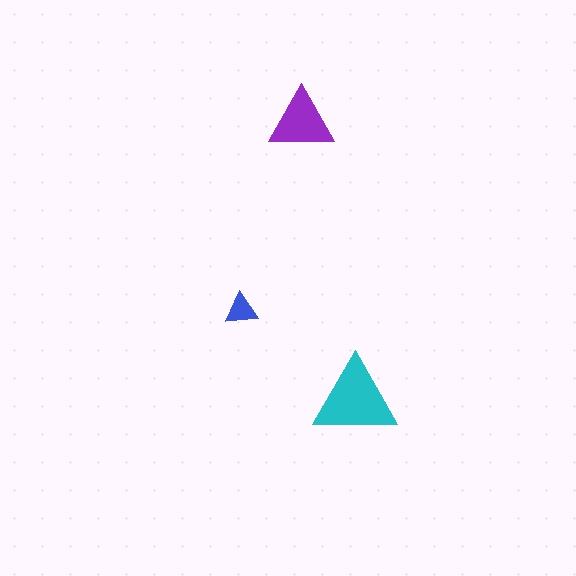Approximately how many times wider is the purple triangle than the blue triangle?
About 2 times wider.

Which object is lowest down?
The cyan triangle is bottommost.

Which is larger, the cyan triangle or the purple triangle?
The cyan one.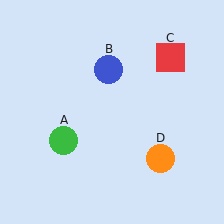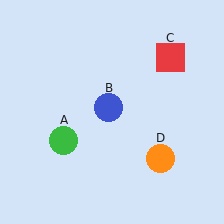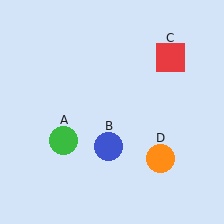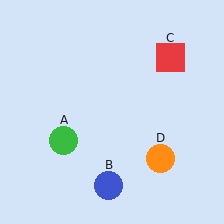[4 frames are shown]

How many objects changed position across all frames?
1 object changed position: blue circle (object B).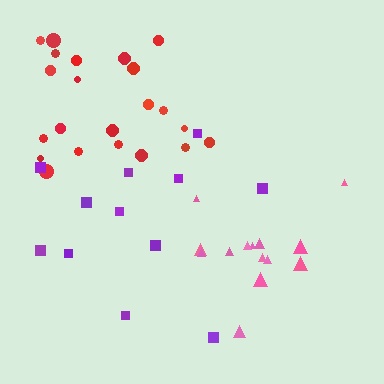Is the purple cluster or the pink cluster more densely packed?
Pink.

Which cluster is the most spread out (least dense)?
Purple.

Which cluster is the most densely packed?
Pink.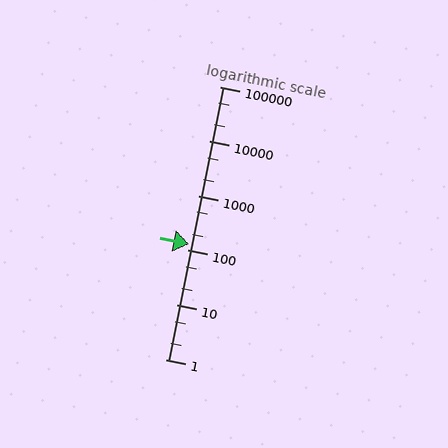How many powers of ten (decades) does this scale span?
The scale spans 5 decades, from 1 to 100000.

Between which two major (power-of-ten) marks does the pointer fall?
The pointer is between 100 and 1000.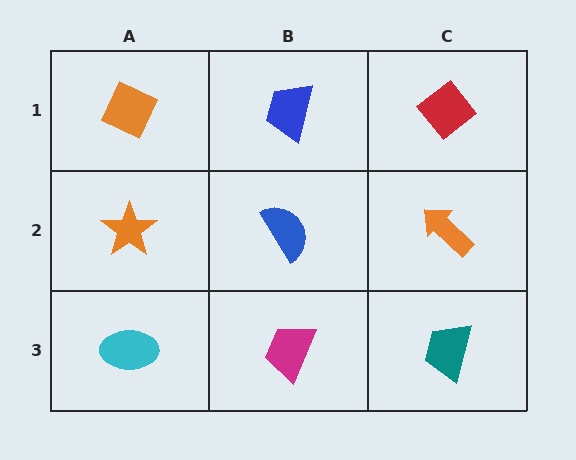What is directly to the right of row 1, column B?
A red diamond.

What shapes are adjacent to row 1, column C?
An orange arrow (row 2, column C), a blue trapezoid (row 1, column B).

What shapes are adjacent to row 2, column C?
A red diamond (row 1, column C), a teal trapezoid (row 3, column C), a blue semicircle (row 2, column B).